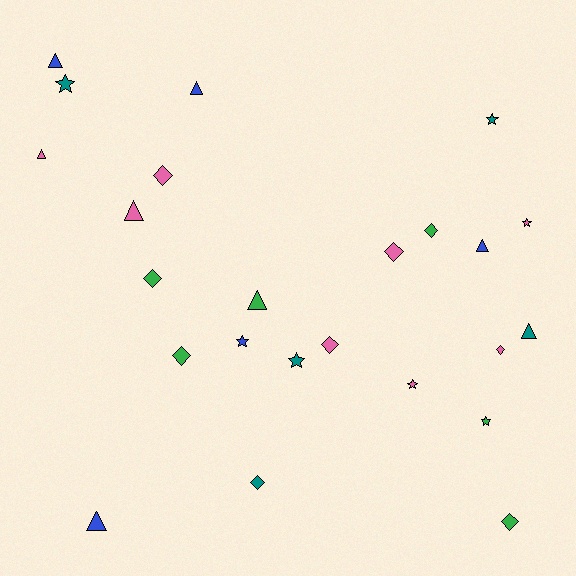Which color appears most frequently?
Pink, with 8 objects.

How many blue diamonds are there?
There are no blue diamonds.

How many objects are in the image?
There are 24 objects.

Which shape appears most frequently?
Diamond, with 9 objects.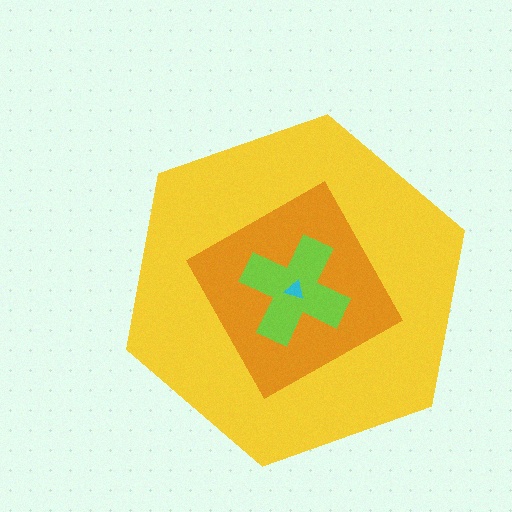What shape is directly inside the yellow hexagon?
The orange square.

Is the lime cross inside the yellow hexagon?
Yes.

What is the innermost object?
The cyan triangle.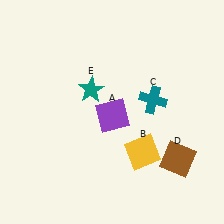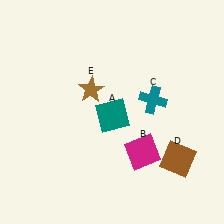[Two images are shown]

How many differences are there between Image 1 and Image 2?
There are 3 differences between the two images.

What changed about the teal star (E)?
In Image 1, E is teal. In Image 2, it changed to brown.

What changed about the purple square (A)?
In Image 1, A is purple. In Image 2, it changed to teal.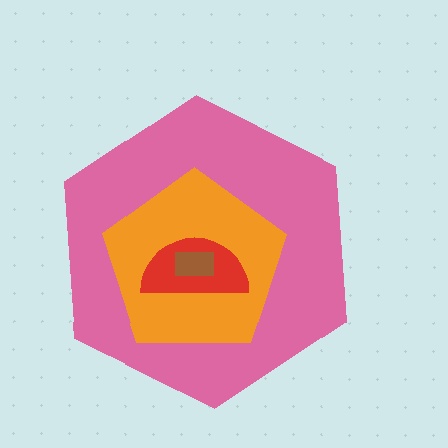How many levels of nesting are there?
4.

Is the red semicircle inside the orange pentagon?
Yes.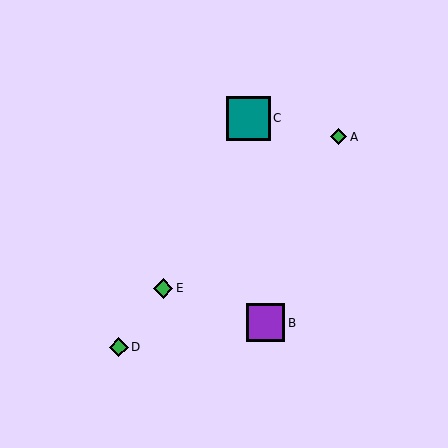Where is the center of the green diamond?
The center of the green diamond is at (119, 347).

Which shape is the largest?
The teal square (labeled C) is the largest.